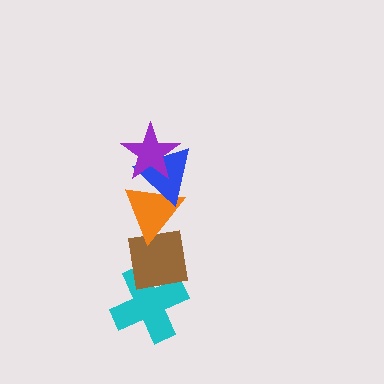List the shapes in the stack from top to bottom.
From top to bottom: the purple star, the blue triangle, the orange triangle, the brown square, the cyan cross.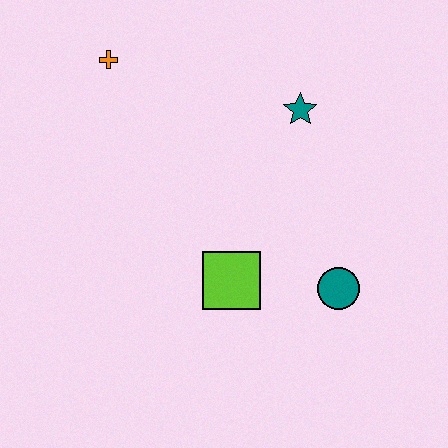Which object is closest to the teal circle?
The lime square is closest to the teal circle.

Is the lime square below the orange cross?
Yes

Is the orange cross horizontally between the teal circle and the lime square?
No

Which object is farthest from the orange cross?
The teal circle is farthest from the orange cross.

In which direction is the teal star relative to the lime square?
The teal star is above the lime square.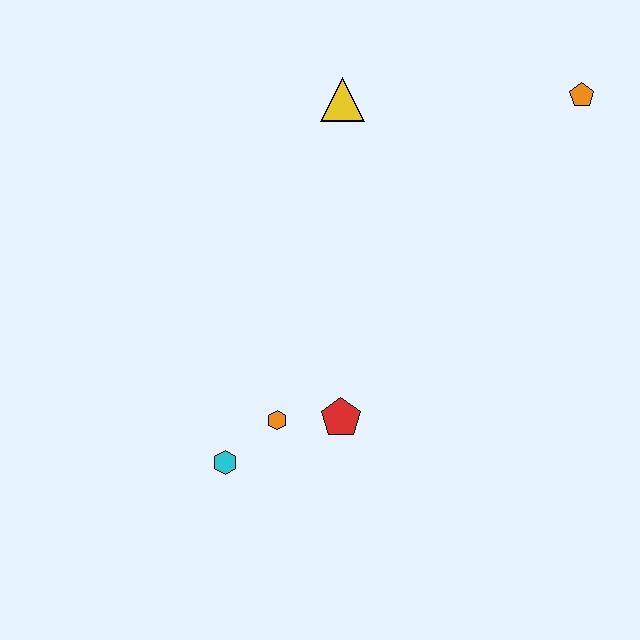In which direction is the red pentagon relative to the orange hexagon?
The red pentagon is to the right of the orange hexagon.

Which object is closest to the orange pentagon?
The yellow triangle is closest to the orange pentagon.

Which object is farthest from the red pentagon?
The orange pentagon is farthest from the red pentagon.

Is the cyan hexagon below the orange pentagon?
Yes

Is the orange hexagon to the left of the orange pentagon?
Yes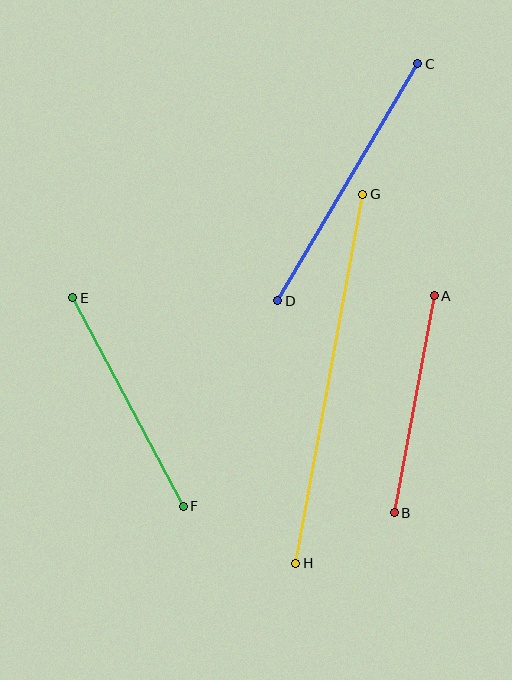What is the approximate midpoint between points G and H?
The midpoint is at approximately (329, 379) pixels.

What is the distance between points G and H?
The distance is approximately 375 pixels.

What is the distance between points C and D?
The distance is approximately 275 pixels.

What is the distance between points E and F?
The distance is approximately 236 pixels.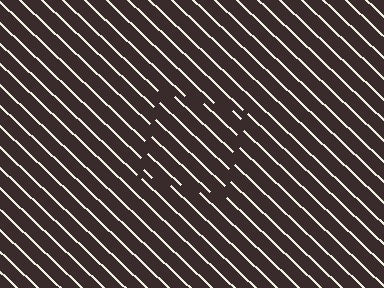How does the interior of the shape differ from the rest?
The interior of the shape contains the same grating, shifted by half a period — the contour is defined by the phase discontinuity where line-ends from the inner and outer gratings abut.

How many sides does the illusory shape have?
4 sides — the line-ends trace a square.